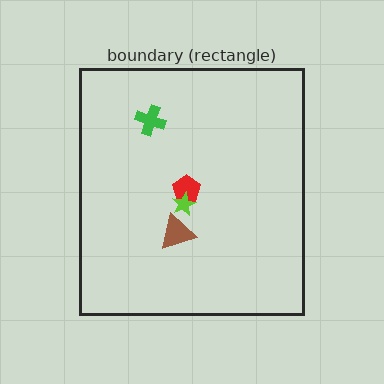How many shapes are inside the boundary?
4 inside, 0 outside.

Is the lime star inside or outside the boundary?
Inside.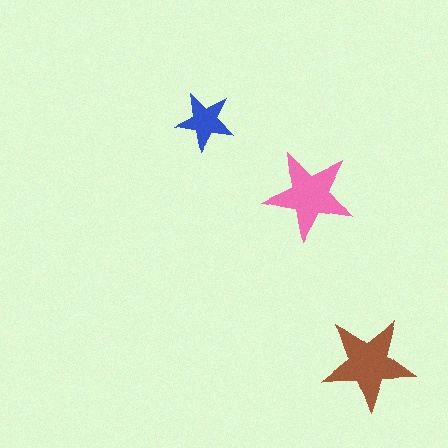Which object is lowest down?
The brown star is bottommost.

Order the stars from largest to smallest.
the brown one, the pink one, the blue one.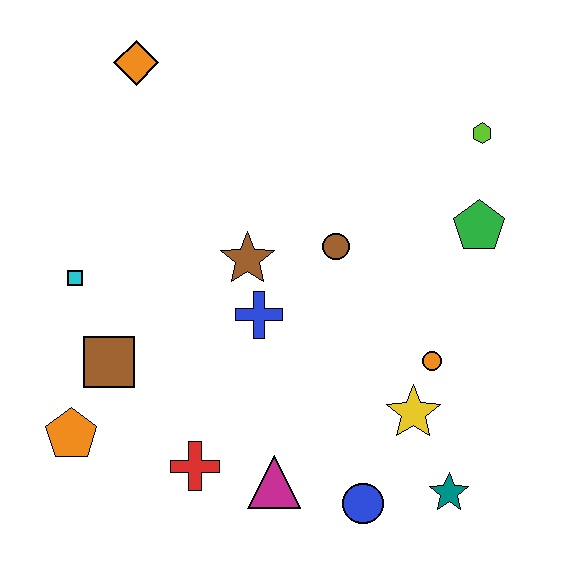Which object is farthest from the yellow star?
The orange diamond is farthest from the yellow star.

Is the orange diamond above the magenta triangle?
Yes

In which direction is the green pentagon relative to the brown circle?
The green pentagon is to the right of the brown circle.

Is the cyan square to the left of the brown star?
Yes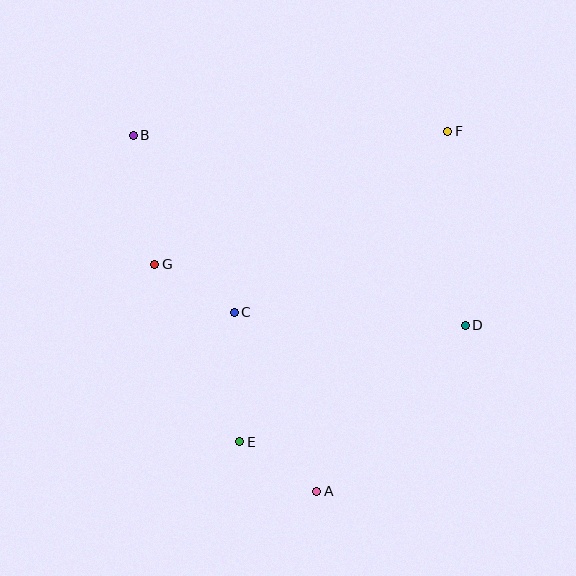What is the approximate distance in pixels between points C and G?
The distance between C and G is approximately 93 pixels.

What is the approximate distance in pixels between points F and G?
The distance between F and G is approximately 322 pixels.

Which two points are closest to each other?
Points A and E are closest to each other.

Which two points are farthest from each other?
Points A and B are farthest from each other.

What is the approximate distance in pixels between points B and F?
The distance between B and F is approximately 315 pixels.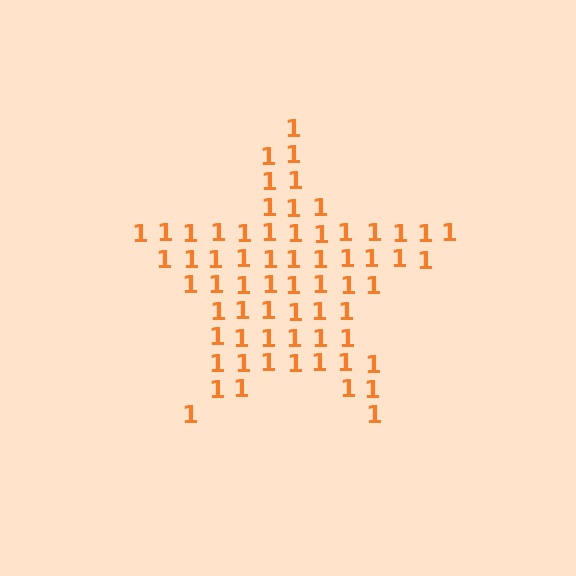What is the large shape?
The large shape is a star.